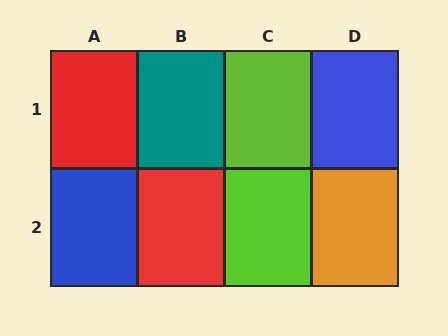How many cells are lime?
2 cells are lime.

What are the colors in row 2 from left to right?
Blue, red, lime, orange.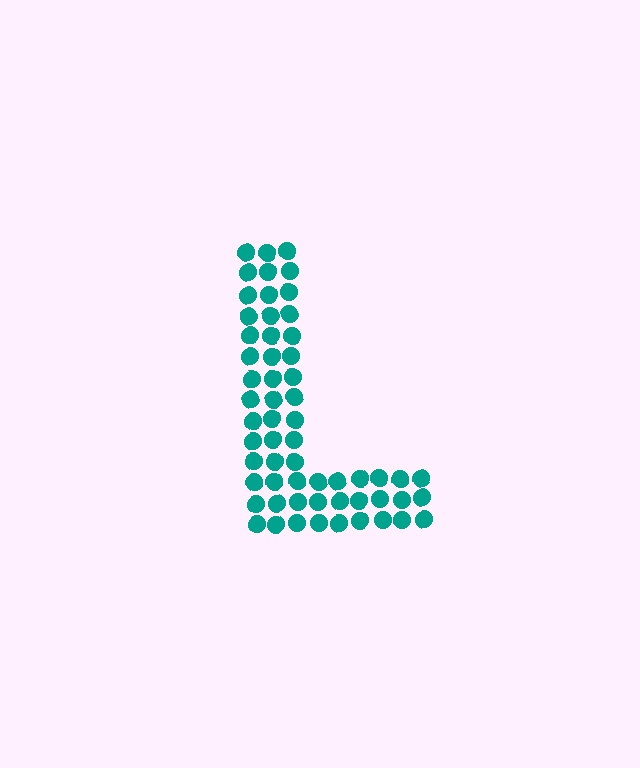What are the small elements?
The small elements are circles.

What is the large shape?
The large shape is the letter L.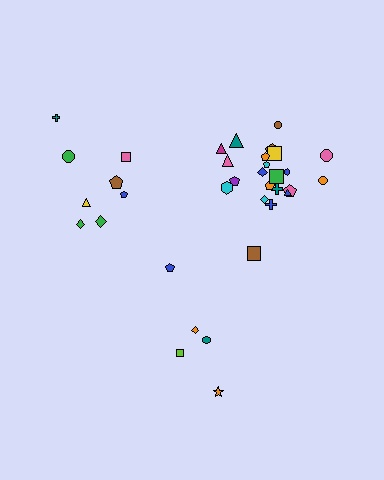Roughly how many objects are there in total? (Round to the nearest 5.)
Roughly 35 objects in total.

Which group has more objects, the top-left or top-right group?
The top-right group.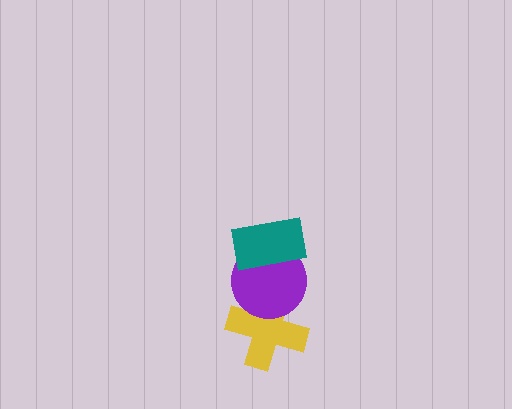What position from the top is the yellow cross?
The yellow cross is 3rd from the top.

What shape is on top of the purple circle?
The teal rectangle is on top of the purple circle.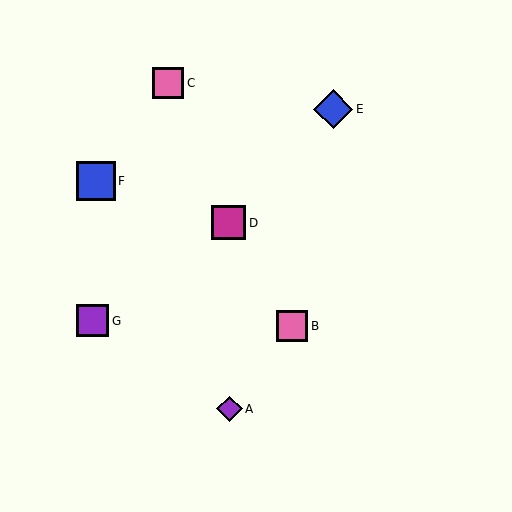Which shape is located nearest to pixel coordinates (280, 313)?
The pink square (labeled B) at (292, 326) is nearest to that location.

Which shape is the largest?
The blue diamond (labeled E) is the largest.